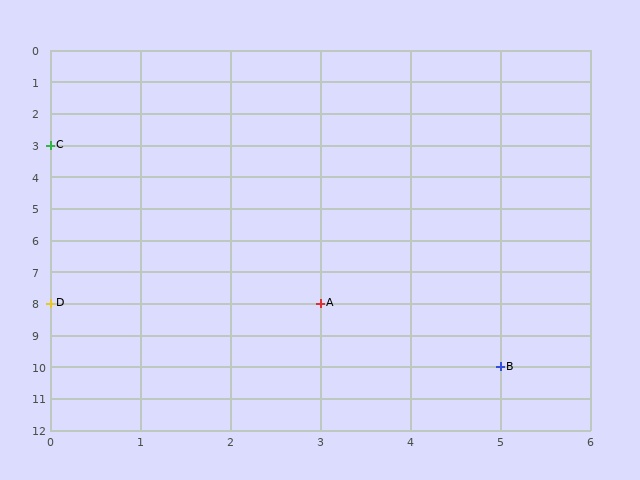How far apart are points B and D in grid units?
Points B and D are 5 columns and 2 rows apart (about 5.4 grid units diagonally).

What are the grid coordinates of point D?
Point D is at grid coordinates (0, 8).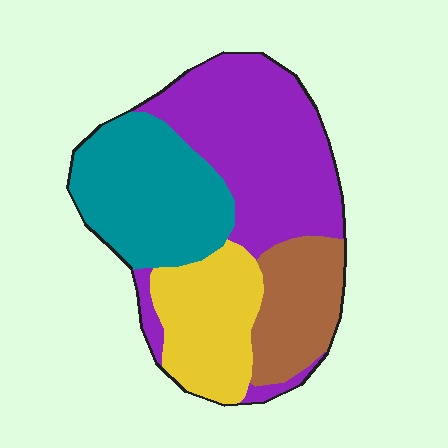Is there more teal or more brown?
Teal.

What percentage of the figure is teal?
Teal takes up about one quarter (1/4) of the figure.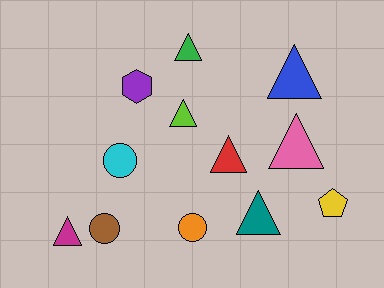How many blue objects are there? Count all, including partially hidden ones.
There is 1 blue object.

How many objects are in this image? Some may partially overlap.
There are 12 objects.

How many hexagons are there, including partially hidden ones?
There is 1 hexagon.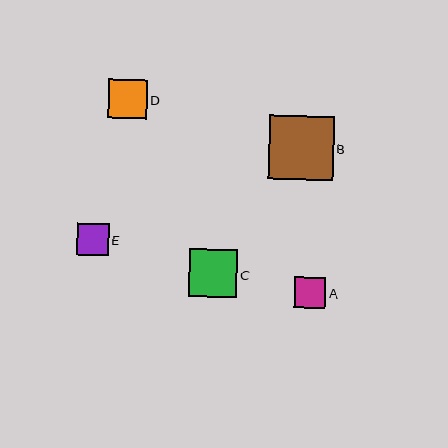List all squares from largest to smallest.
From largest to smallest: B, C, D, E, A.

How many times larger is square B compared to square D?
Square B is approximately 1.7 times the size of square D.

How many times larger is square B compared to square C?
Square B is approximately 1.3 times the size of square C.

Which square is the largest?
Square B is the largest with a size of approximately 64 pixels.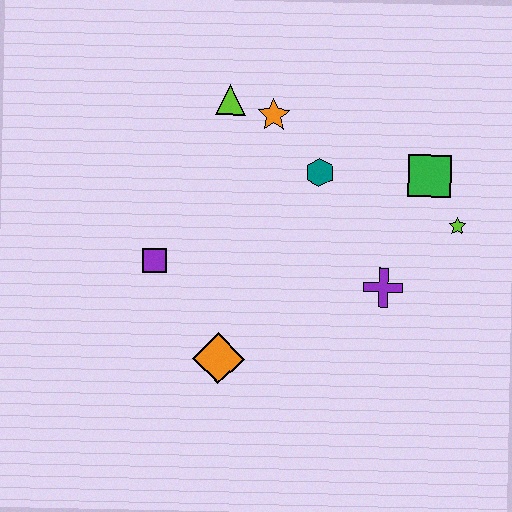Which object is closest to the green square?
The lime star is closest to the green square.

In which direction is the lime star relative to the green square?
The lime star is below the green square.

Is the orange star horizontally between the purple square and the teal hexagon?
Yes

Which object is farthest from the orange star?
The orange diamond is farthest from the orange star.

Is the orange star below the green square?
No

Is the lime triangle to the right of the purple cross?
No